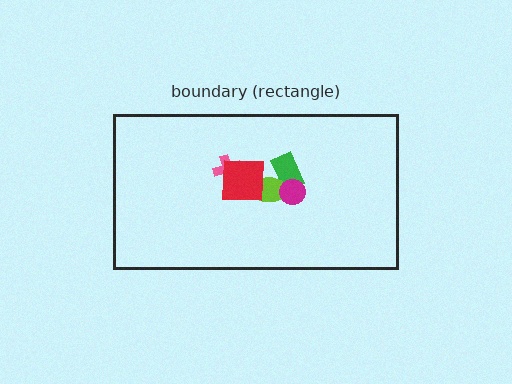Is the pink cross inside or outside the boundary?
Inside.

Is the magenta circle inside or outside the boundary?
Inside.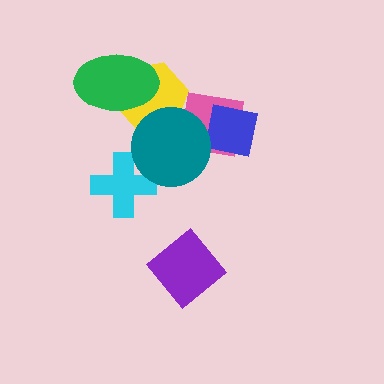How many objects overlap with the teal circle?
4 objects overlap with the teal circle.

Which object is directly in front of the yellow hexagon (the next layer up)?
The green ellipse is directly in front of the yellow hexagon.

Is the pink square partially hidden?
Yes, it is partially covered by another shape.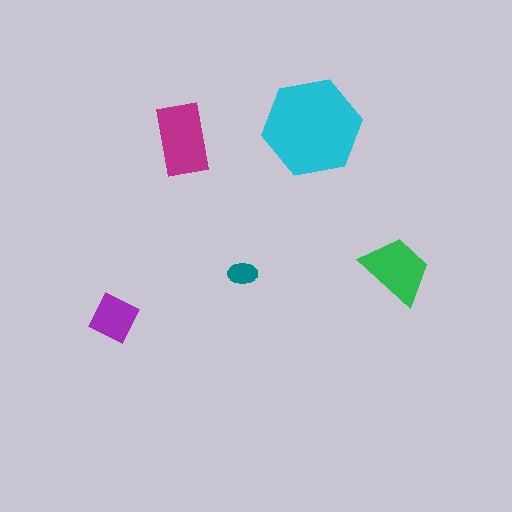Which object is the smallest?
The teal ellipse.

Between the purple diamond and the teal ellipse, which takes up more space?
The purple diamond.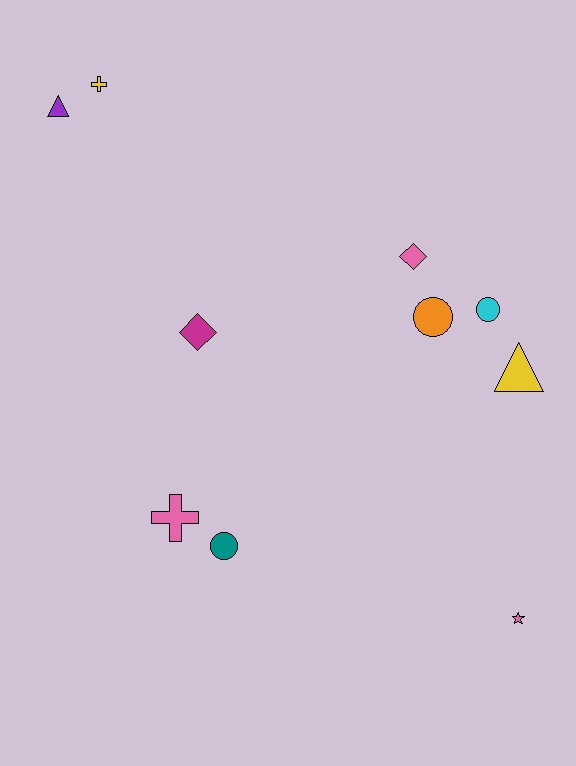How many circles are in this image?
There are 3 circles.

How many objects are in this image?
There are 10 objects.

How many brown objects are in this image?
There are no brown objects.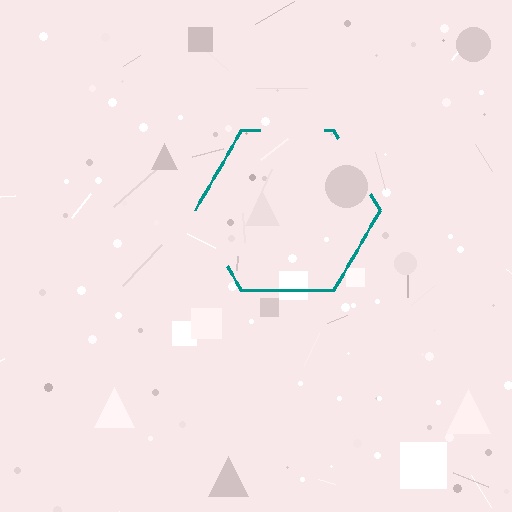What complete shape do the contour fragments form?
The contour fragments form a hexagon.